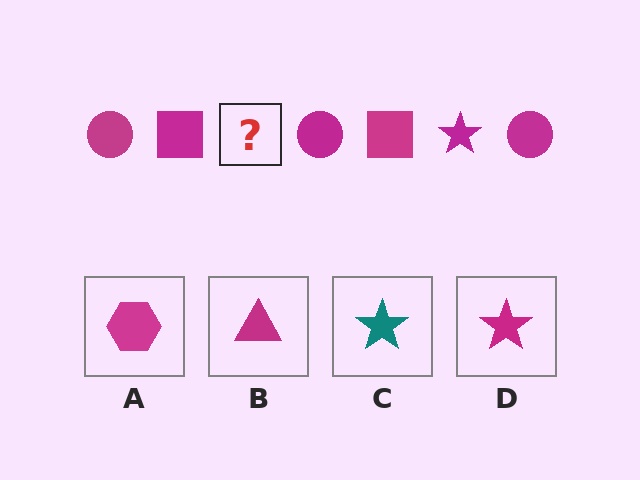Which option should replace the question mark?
Option D.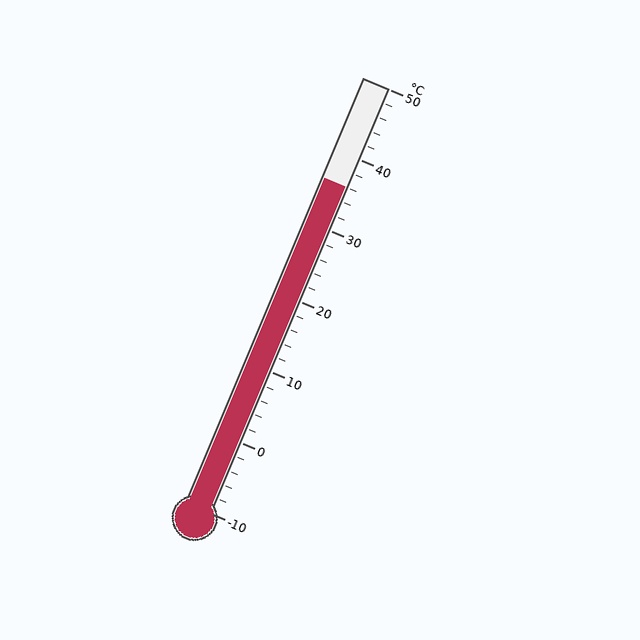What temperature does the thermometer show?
The thermometer shows approximately 36°C.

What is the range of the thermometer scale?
The thermometer scale ranges from -10°C to 50°C.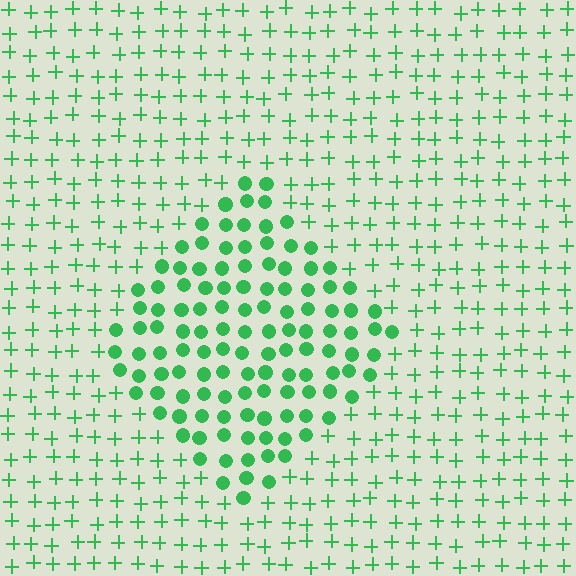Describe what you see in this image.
The image is filled with small green elements arranged in a uniform grid. A diamond-shaped region contains circles, while the surrounding area contains plus signs. The boundary is defined purely by the change in element shape.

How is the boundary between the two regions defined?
The boundary is defined by a change in element shape: circles inside vs. plus signs outside. All elements share the same color and spacing.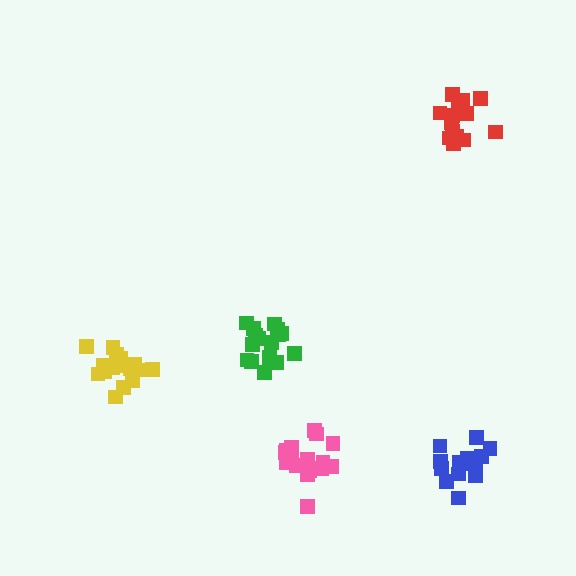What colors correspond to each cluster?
The clusters are colored: red, green, blue, yellow, pink.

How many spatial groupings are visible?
There are 5 spatial groupings.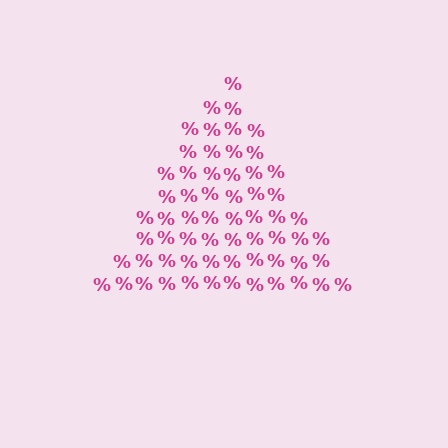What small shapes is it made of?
It is made of small percent signs.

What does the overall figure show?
The overall figure shows a triangle.